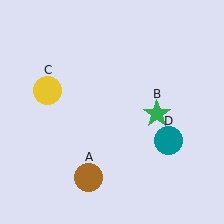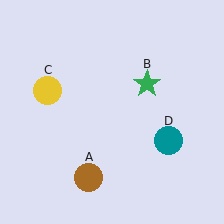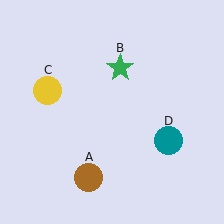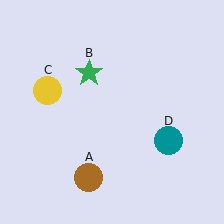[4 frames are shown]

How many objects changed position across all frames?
1 object changed position: green star (object B).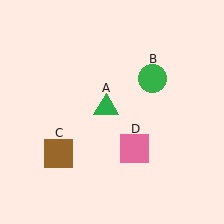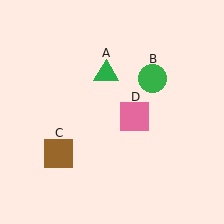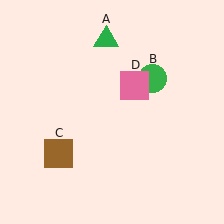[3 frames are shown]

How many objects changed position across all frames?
2 objects changed position: green triangle (object A), pink square (object D).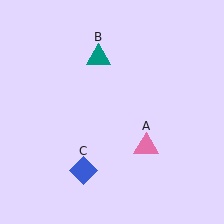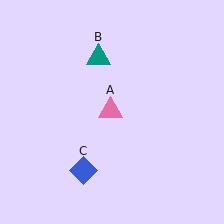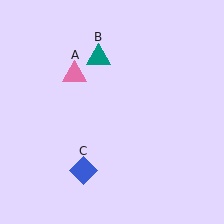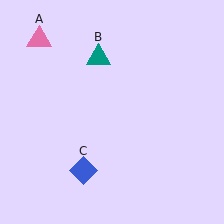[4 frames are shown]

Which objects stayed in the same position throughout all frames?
Teal triangle (object B) and blue diamond (object C) remained stationary.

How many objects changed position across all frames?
1 object changed position: pink triangle (object A).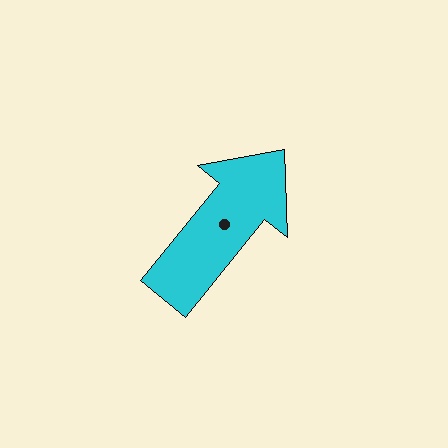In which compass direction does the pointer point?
Northeast.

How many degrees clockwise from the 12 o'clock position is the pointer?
Approximately 39 degrees.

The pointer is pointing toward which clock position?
Roughly 1 o'clock.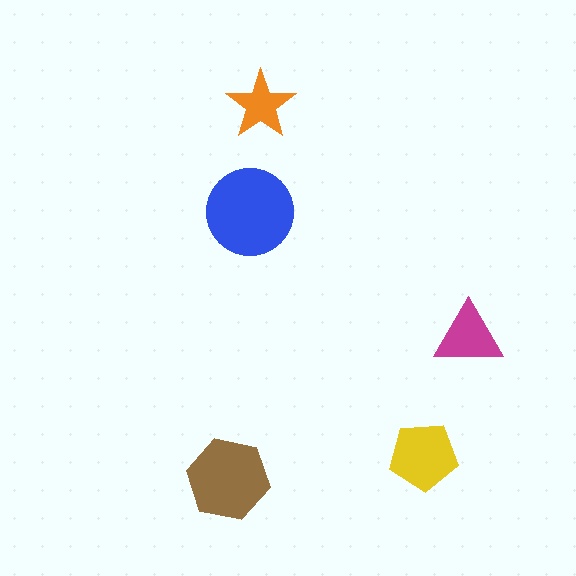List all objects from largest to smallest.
The blue circle, the brown hexagon, the yellow pentagon, the magenta triangle, the orange star.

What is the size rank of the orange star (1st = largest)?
5th.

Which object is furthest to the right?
The magenta triangle is rightmost.